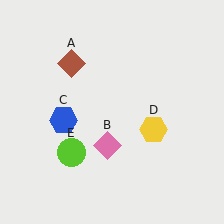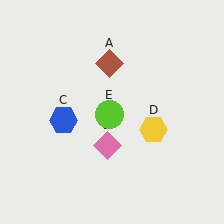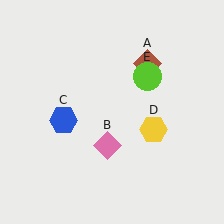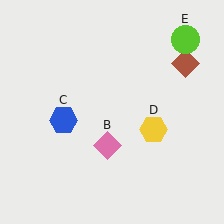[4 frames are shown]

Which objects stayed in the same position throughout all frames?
Pink diamond (object B) and blue hexagon (object C) and yellow hexagon (object D) remained stationary.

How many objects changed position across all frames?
2 objects changed position: brown diamond (object A), lime circle (object E).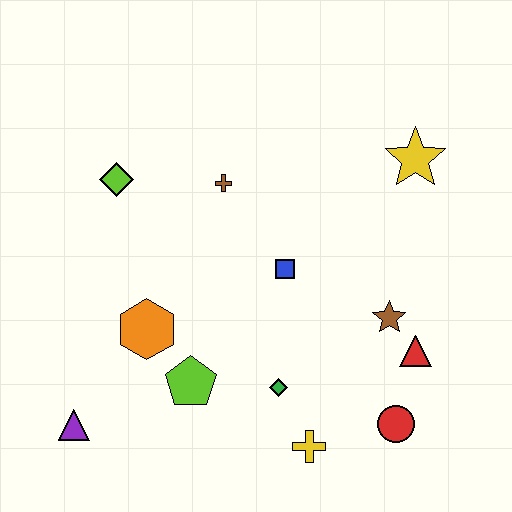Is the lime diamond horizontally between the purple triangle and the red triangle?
Yes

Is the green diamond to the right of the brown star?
No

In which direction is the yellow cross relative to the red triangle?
The yellow cross is to the left of the red triangle.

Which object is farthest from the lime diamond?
The red circle is farthest from the lime diamond.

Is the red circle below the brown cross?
Yes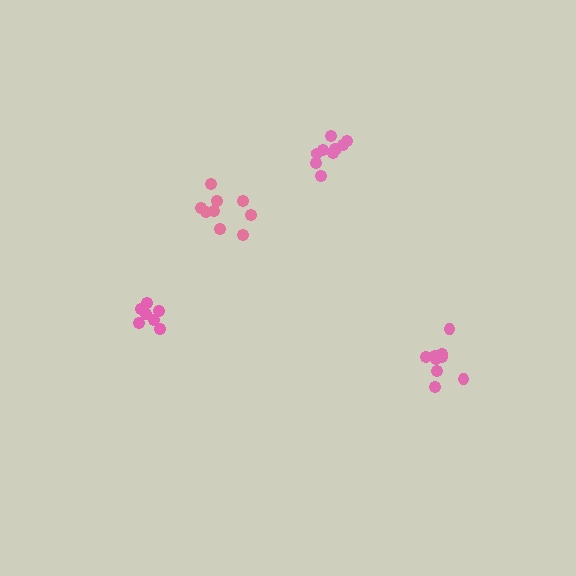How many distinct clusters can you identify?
There are 4 distinct clusters.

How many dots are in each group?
Group 1: 9 dots, Group 2: 8 dots, Group 3: 10 dots, Group 4: 9 dots (36 total).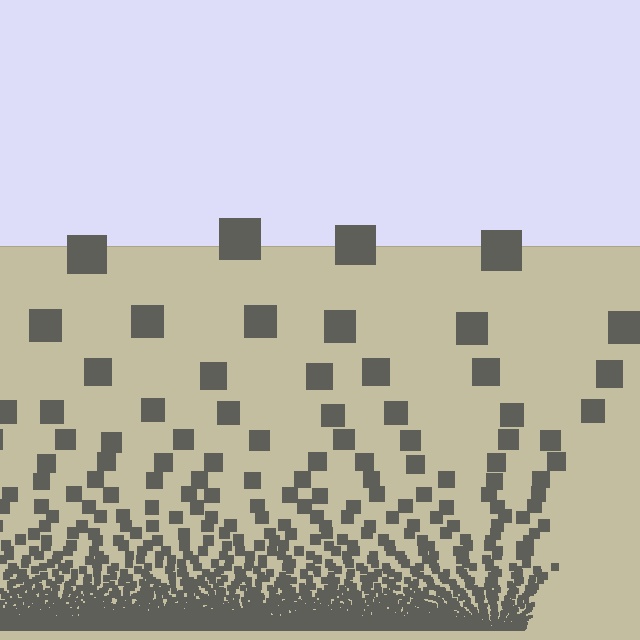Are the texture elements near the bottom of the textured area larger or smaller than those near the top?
Smaller. The gradient is inverted — elements near the bottom are smaller and denser.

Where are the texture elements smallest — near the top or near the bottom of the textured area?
Near the bottom.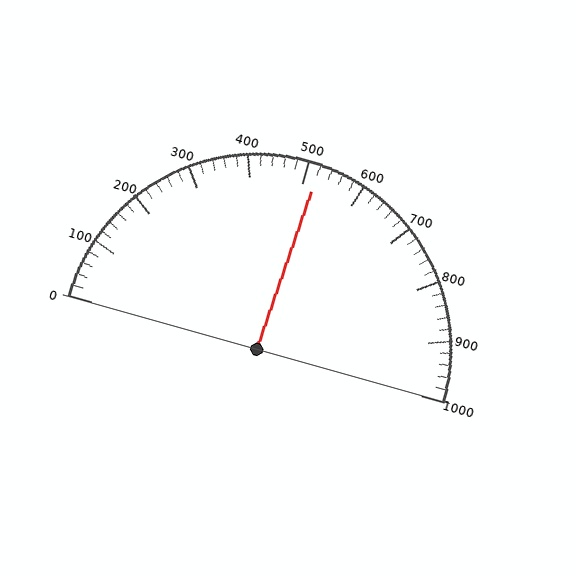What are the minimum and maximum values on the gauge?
The gauge ranges from 0 to 1000.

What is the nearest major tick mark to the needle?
The nearest major tick mark is 500.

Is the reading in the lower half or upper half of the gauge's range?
The reading is in the upper half of the range (0 to 1000).